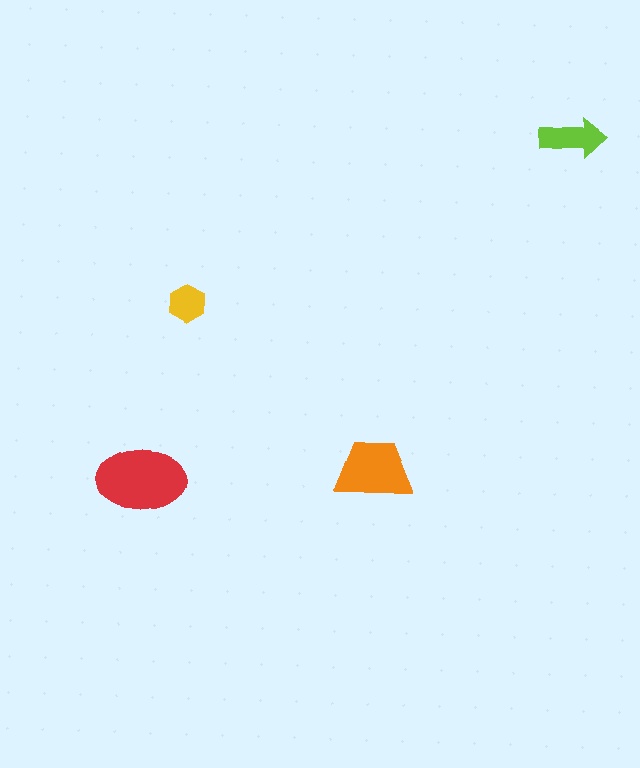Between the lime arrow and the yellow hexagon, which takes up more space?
The lime arrow.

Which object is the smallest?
The yellow hexagon.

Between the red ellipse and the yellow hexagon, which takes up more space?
The red ellipse.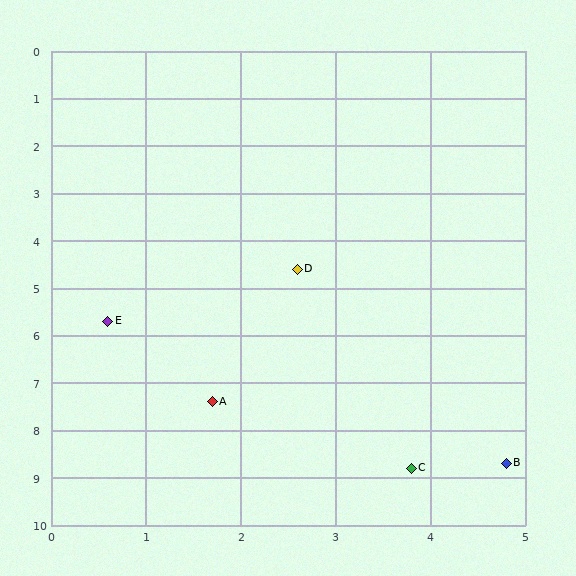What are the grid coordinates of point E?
Point E is at approximately (0.6, 5.7).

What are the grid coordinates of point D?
Point D is at approximately (2.6, 4.6).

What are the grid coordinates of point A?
Point A is at approximately (1.7, 7.4).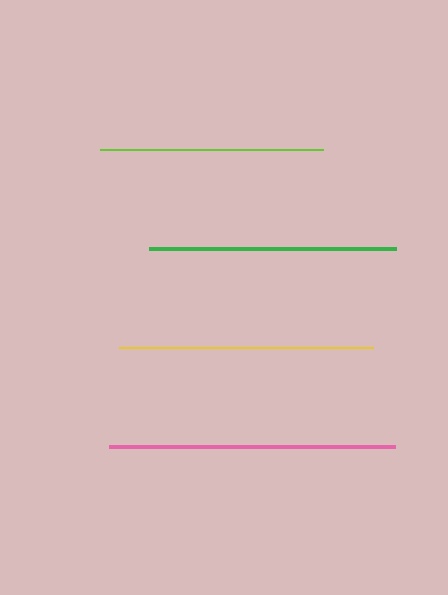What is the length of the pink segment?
The pink segment is approximately 286 pixels long.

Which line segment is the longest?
The pink line is the longest at approximately 286 pixels.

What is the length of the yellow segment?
The yellow segment is approximately 254 pixels long.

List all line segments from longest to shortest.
From longest to shortest: pink, yellow, green, lime.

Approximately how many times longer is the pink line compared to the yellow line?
The pink line is approximately 1.1 times the length of the yellow line.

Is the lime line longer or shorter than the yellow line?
The yellow line is longer than the lime line.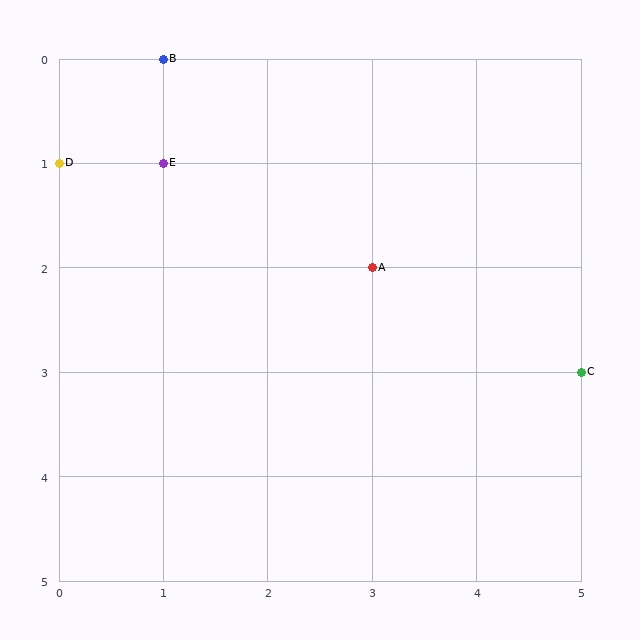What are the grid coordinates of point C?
Point C is at grid coordinates (5, 3).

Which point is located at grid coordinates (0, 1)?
Point D is at (0, 1).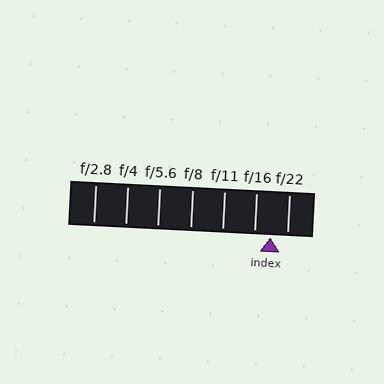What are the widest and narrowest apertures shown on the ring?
The widest aperture shown is f/2.8 and the narrowest is f/22.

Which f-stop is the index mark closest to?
The index mark is closest to f/16.